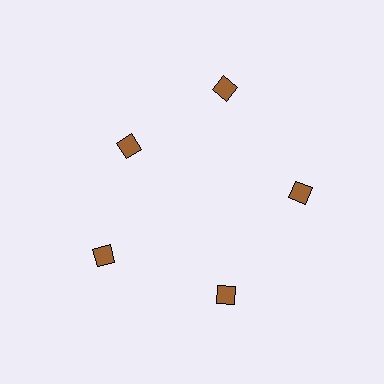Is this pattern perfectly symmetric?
No. The 5 brown diamonds are arranged in a ring, but one element near the 10 o'clock position is pulled inward toward the center, breaking the 5-fold rotational symmetry.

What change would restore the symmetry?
The symmetry would be restored by moving it outward, back onto the ring so that all 5 diamonds sit at equal angles and equal distance from the center.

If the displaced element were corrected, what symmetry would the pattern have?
It would have 5-fold rotational symmetry — the pattern would map onto itself every 72 degrees.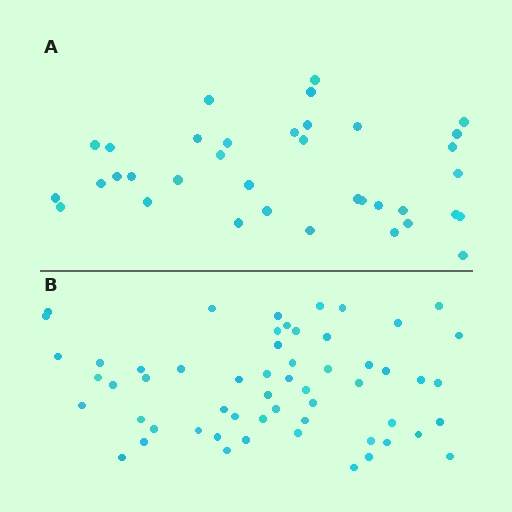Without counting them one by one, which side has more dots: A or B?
Region B (the bottom region) has more dots.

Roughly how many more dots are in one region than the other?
Region B has approximately 20 more dots than region A.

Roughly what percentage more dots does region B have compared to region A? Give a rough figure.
About 60% more.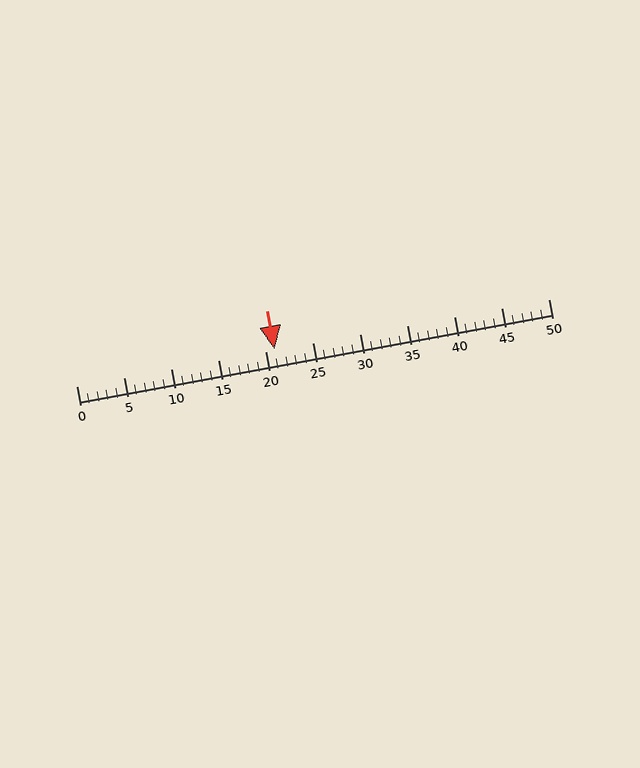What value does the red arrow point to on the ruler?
The red arrow points to approximately 21.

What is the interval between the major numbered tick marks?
The major tick marks are spaced 5 units apart.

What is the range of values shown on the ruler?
The ruler shows values from 0 to 50.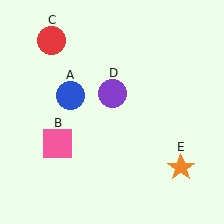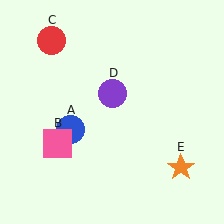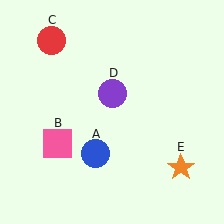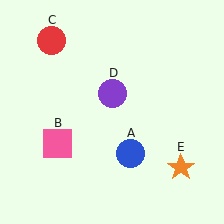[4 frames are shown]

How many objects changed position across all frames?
1 object changed position: blue circle (object A).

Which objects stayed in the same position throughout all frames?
Pink square (object B) and red circle (object C) and purple circle (object D) and orange star (object E) remained stationary.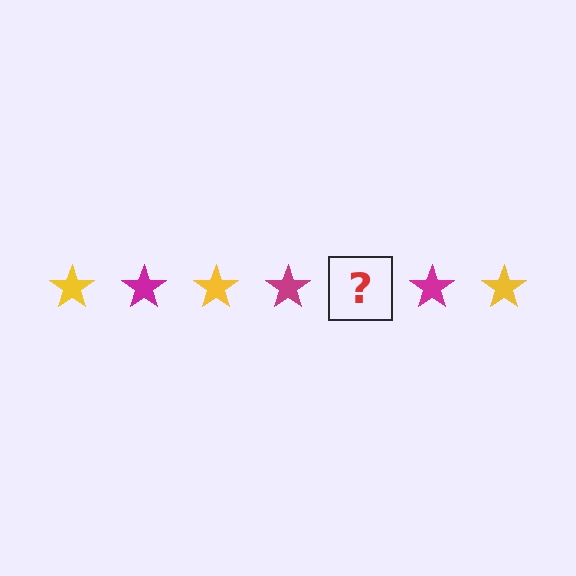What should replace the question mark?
The question mark should be replaced with a yellow star.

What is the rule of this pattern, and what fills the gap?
The rule is that the pattern cycles through yellow, magenta stars. The gap should be filled with a yellow star.